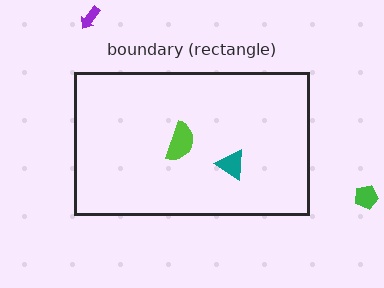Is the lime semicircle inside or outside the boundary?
Inside.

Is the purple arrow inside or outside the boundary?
Outside.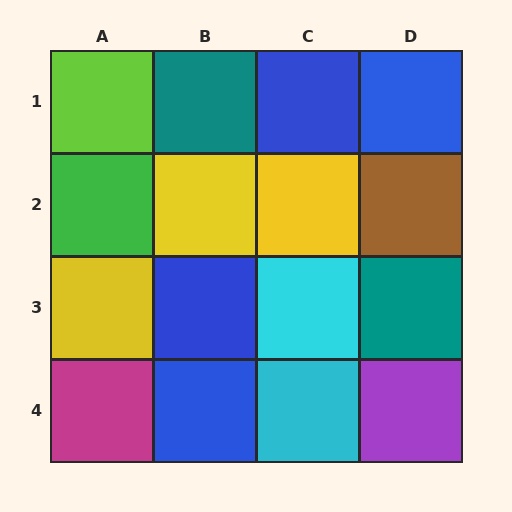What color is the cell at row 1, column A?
Lime.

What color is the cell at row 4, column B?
Blue.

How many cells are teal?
2 cells are teal.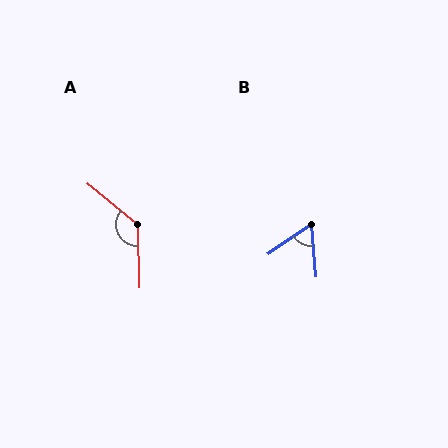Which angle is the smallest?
B, at approximately 60 degrees.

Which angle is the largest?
A, at approximately 131 degrees.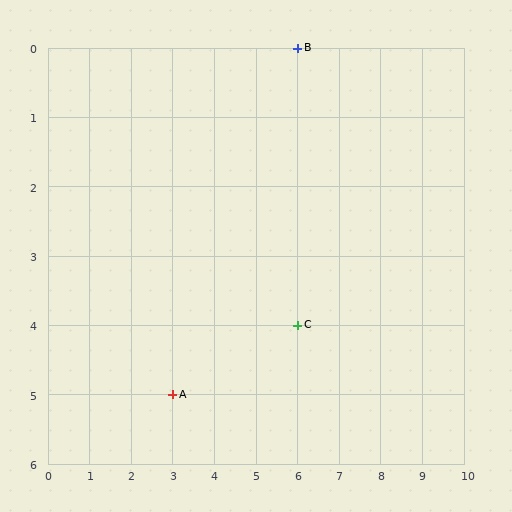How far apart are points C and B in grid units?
Points C and B are 4 rows apart.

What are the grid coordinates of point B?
Point B is at grid coordinates (6, 0).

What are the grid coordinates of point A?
Point A is at grid coordinates (3, 5).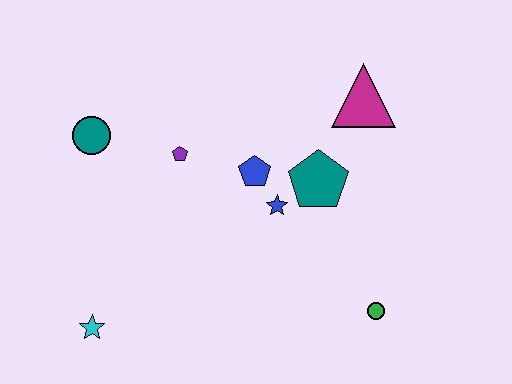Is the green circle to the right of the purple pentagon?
Yes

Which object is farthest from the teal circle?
The green circle is farthest from the teal circle.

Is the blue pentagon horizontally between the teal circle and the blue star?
Yes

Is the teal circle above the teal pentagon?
Yes